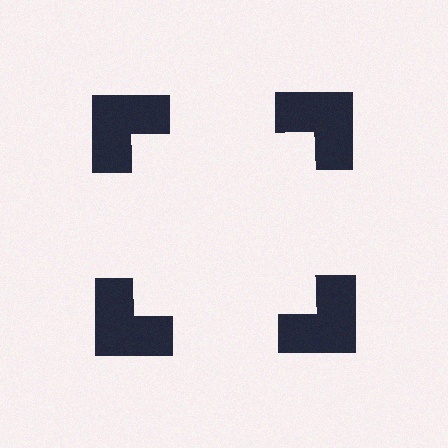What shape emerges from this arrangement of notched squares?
An illusory square — its edges are inferred from the aligned wedge cuts in the notched squares, not physically drawn.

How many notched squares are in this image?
There are 4 — one at each vertex of the illusory square.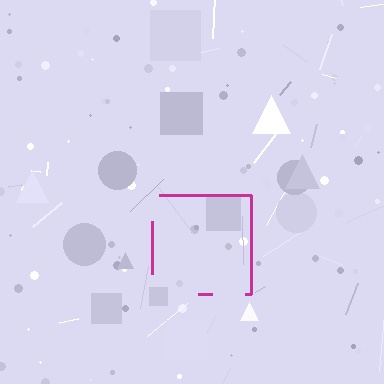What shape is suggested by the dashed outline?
The dashed outline suggests a square.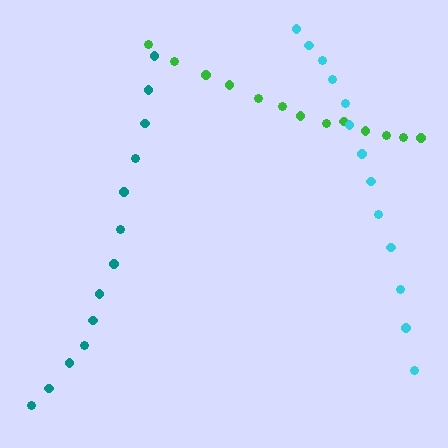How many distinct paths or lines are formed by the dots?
There are 3 distinct paths.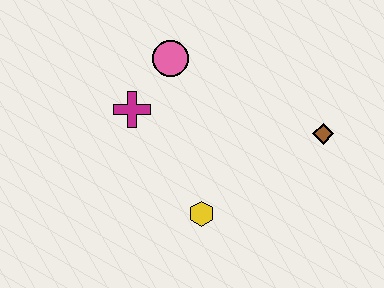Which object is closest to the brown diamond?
The yellow hexagon is closest to the brown diamond.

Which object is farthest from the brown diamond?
The magenta cross is farthest from the brown diamond.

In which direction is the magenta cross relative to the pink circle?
The magenta cross is below the pink circle.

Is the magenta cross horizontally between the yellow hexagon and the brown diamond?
No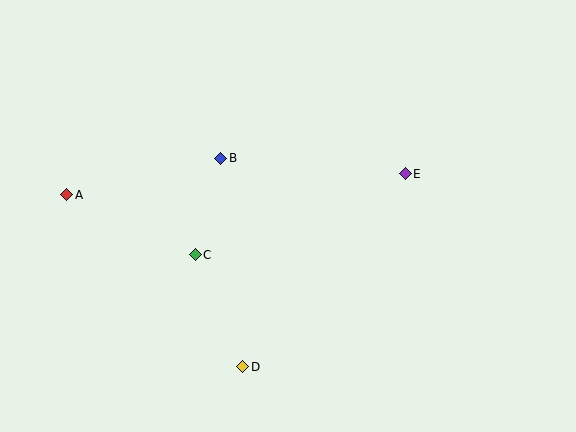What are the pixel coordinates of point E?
Point E is at (405, 174).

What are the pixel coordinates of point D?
Point D is at (243, 367).